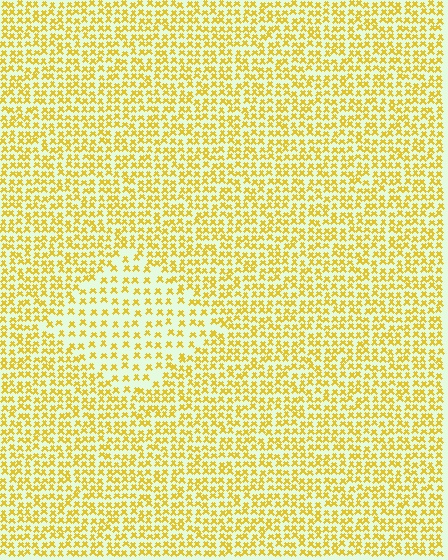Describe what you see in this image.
The image contains small yellow elements arranged at two different densities. A diamond-shaped region is visible where the elements are less densely packed than the surrounding area.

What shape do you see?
I see a diamond.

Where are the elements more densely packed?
The elements are more densely packed outside the diamond boundary.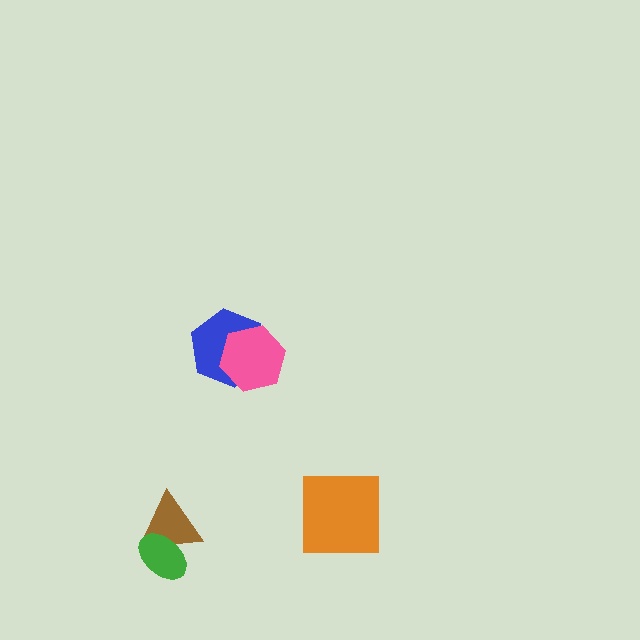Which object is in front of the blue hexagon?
The pink hexagon is in front of the blue hexagon.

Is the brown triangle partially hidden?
Yes, it is partially covered by another shape.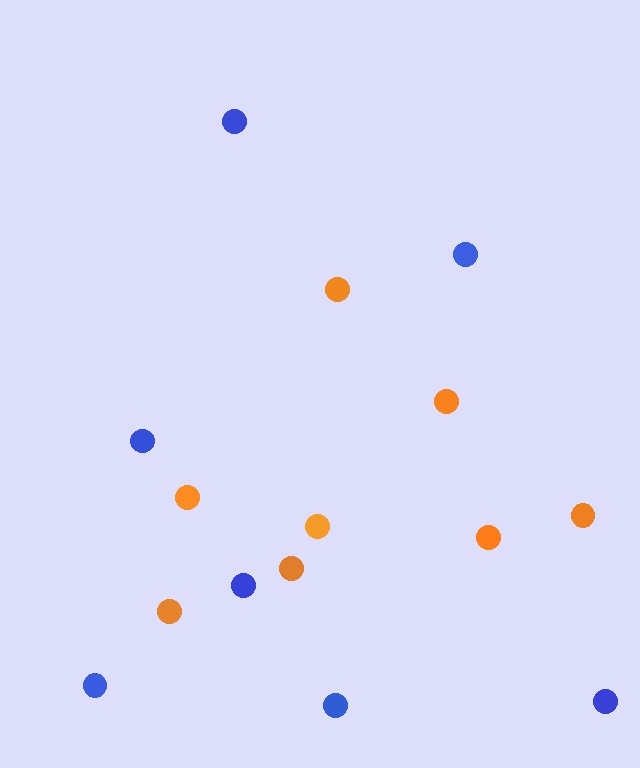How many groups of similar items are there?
There are 2 groups: one group of blue circles (7) and one group of orange circles (8).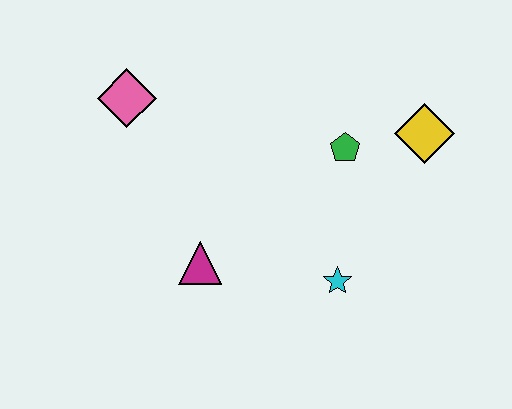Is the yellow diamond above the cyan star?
Yes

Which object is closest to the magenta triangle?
The cyan star is closest to the magenta triangle.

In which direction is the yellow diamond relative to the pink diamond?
The yellow diamond is to the right of the pink diamond.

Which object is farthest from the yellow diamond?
The pink diamond is farthest from the yellow diamond.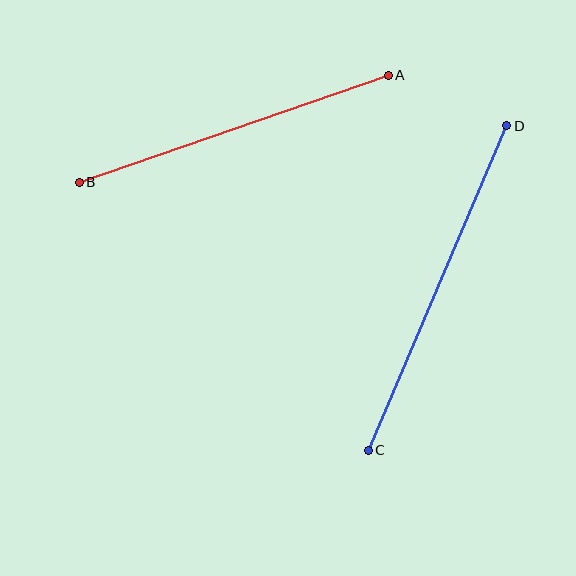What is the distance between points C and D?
The distance is approximately 352 pixels.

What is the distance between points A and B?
The distance is approximately 327 pixels.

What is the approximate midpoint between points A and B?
The midpoint is at approximately (234, 129) pixels.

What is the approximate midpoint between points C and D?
The midpoint is at approximately (437, 288) pixels.